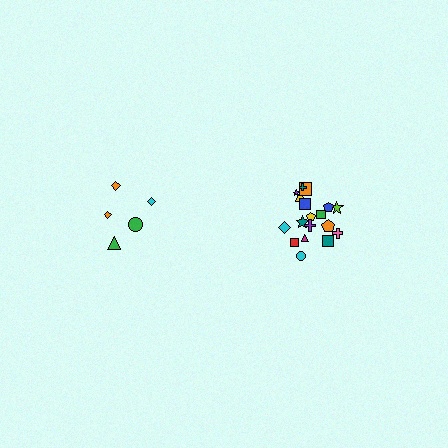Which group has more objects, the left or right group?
The right group.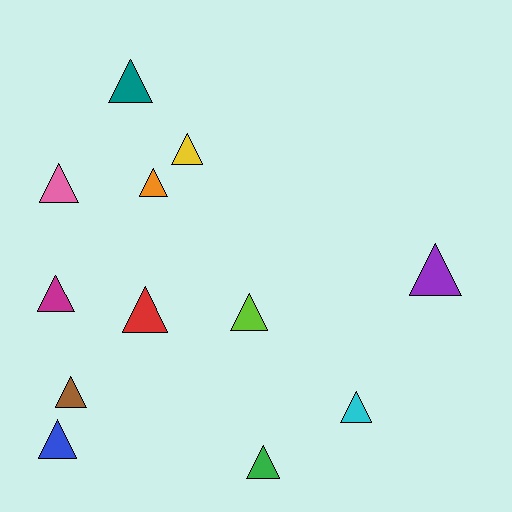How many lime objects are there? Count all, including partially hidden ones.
There is 1 lime object.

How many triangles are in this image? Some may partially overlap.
There are 12 triangles.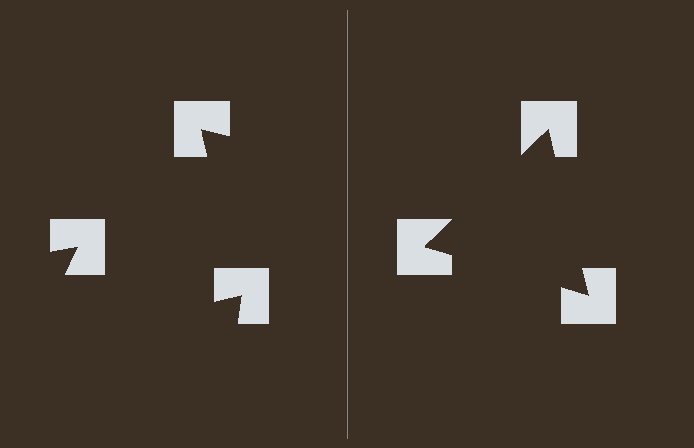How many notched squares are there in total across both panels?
6 — 3 on each side.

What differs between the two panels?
The notched squares are positioned identically on both sides; only the wedge orientations differ. On the right they align to a triangle; on the left they are misaligned.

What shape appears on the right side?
An illusory triangle.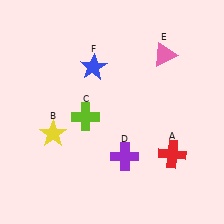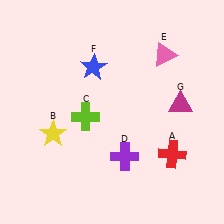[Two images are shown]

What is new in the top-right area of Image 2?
A magenta triangle (G) was added in the top-right area of Image 2.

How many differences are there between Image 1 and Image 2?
There is 1 difference between the two images.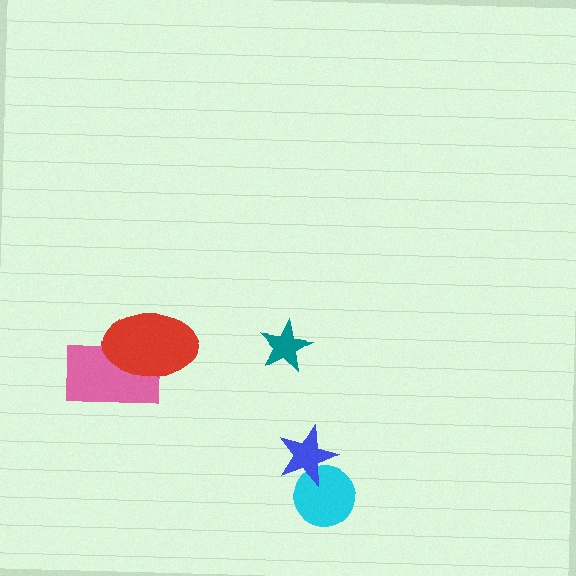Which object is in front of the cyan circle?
The blue star is in front of the cyan circle.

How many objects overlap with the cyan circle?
1 object overlaps with the cyan circle.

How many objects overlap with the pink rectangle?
1 object overlaps with the pink rectangle.